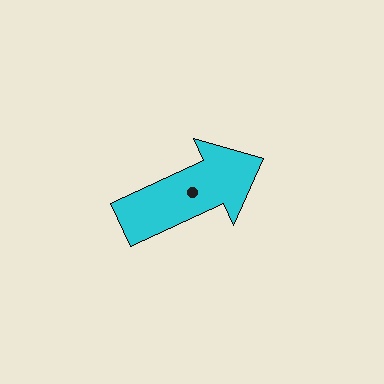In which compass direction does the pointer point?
Northeast.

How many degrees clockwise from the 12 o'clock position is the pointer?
Approximately 65 degrees.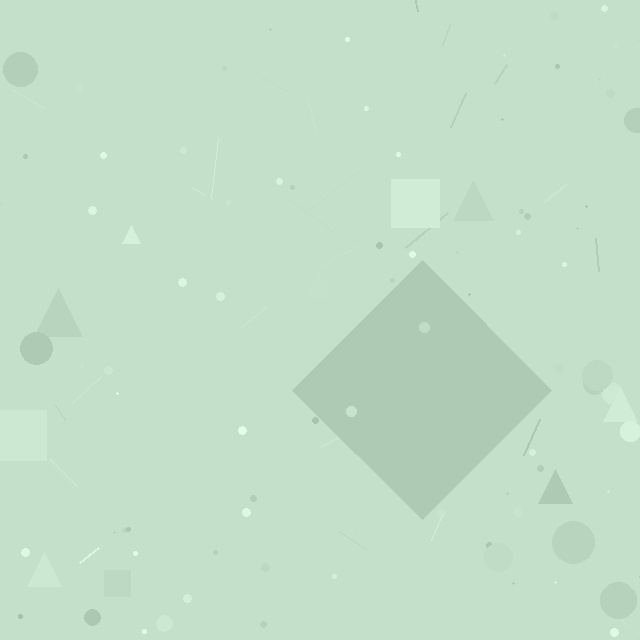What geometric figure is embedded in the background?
A diamond is embedded in the background.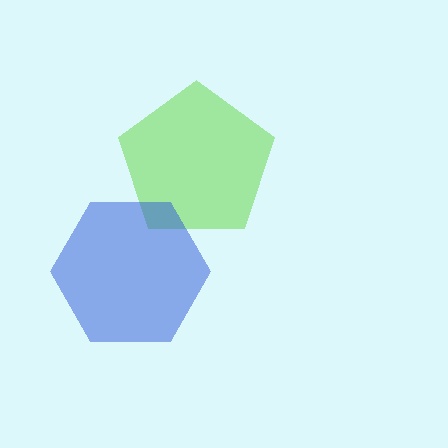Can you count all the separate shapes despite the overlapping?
Yes, there are 2 separate shapes.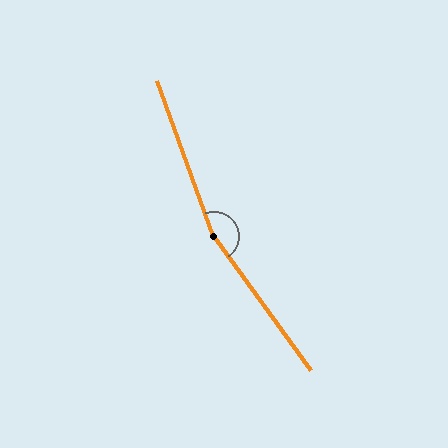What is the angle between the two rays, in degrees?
Approximately 164 degrees.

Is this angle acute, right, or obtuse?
It is obtuse.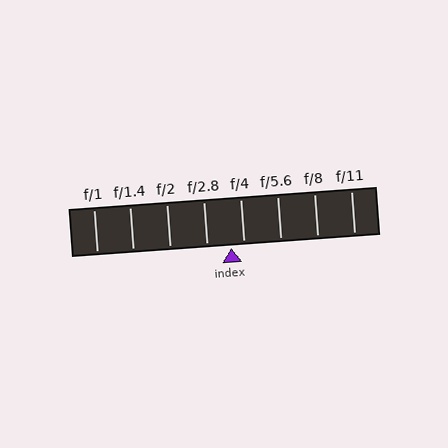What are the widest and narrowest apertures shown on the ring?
The widest aperture shown is f/1 and the narrowest is f/11.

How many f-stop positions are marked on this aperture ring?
There are 8 f-stop positions marked.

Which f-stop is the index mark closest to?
The index mark is closest to f/4.